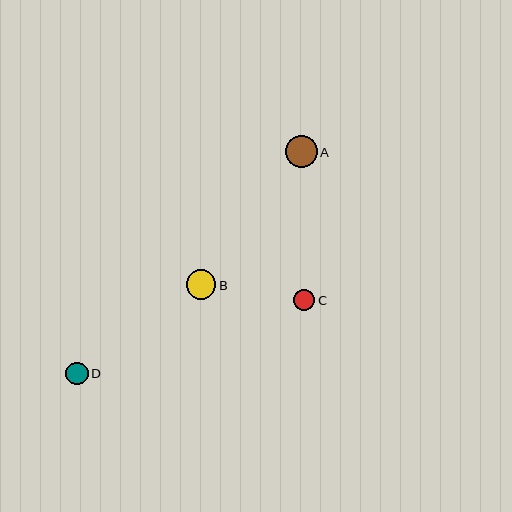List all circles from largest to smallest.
From largest to smallest: A, B, D, C.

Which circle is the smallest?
Circle C is the smallest with a size of approximately 21 pixels.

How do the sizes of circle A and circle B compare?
Circle A and circle B are approximately the same size.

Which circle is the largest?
Circle A is the largest with a size of approximately 31 pixels.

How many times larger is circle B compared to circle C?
Circle B is approximately 1.4 times the size of circle C.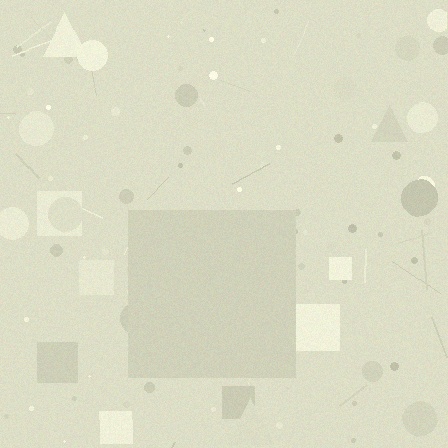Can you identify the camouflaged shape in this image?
The camouflaged shape is a square.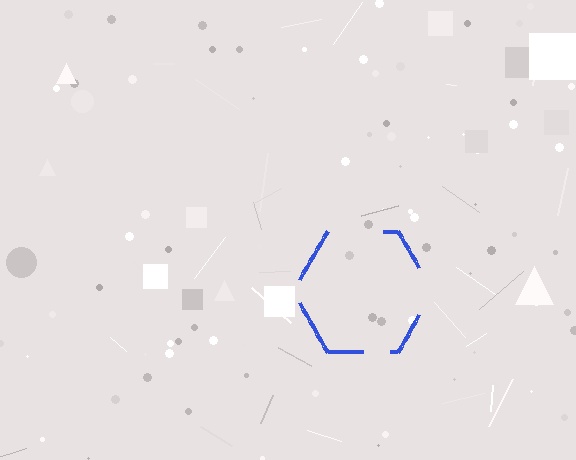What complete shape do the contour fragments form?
The contour fragments form a hexagon.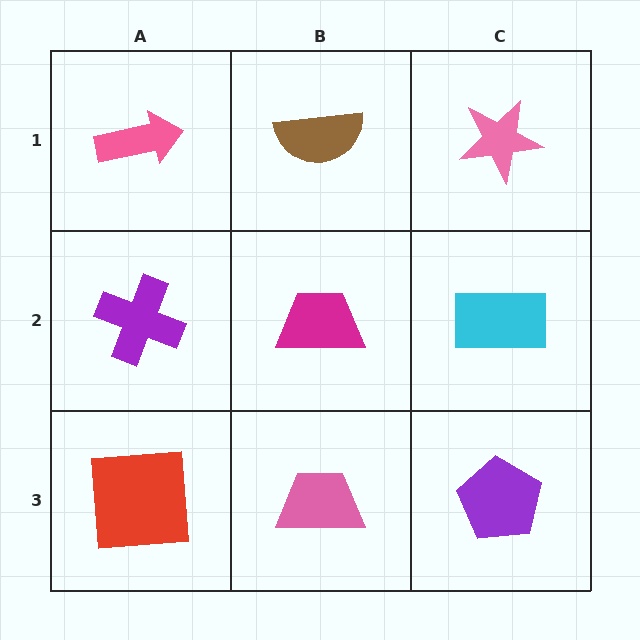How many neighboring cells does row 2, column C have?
3.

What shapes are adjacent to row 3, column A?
A purple cross (row 2, column A), a pink trapezoid (row 3, column B).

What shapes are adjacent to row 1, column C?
A cyan rectangle (row 2, column C), a brown semicircle (row 1, column B).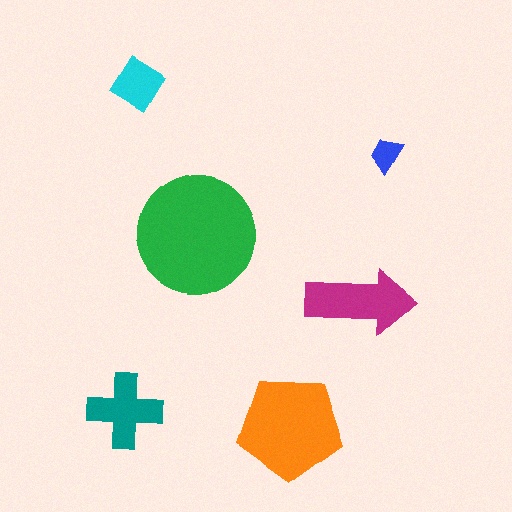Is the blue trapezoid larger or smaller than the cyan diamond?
Smaller.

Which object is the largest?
The green circle.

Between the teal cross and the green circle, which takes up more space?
The green circle.